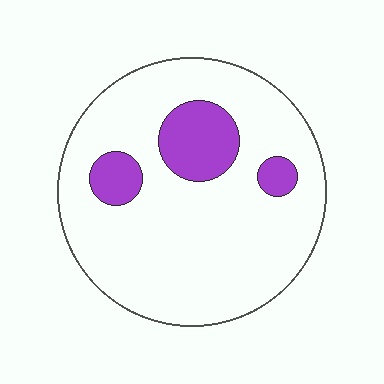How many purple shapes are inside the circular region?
3.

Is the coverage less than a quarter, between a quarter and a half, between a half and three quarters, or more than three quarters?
Less than a quarter.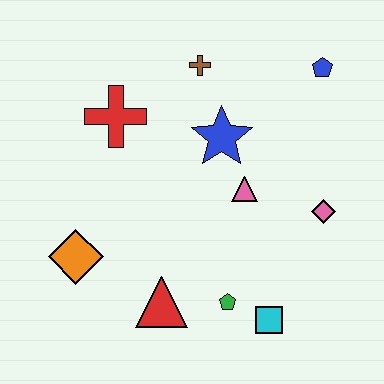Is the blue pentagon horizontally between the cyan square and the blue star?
No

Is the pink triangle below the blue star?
Yes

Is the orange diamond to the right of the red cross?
No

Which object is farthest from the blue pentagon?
The orange diamond is farthest from the blue pentagon.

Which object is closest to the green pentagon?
The cyan square is closest to the green pentagon.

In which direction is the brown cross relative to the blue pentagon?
The brown cross is to the left of the blue pentagon.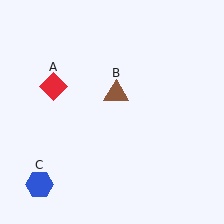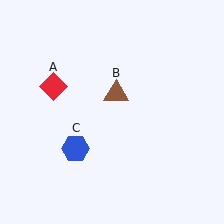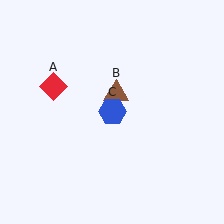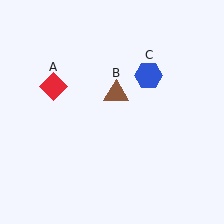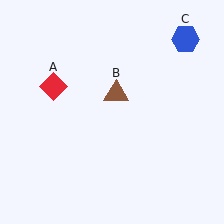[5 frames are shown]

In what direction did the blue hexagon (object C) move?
The blue hexagon (object C) moved up and to the right.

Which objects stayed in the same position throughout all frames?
Red diamond (object A) and brown triangle (object B) remained stationary.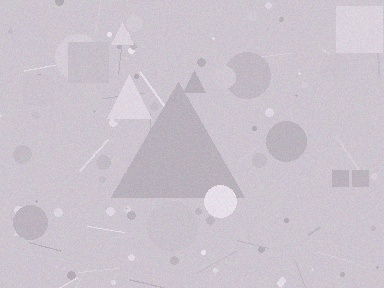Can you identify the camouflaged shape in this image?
The camouflaged shape is a triangle.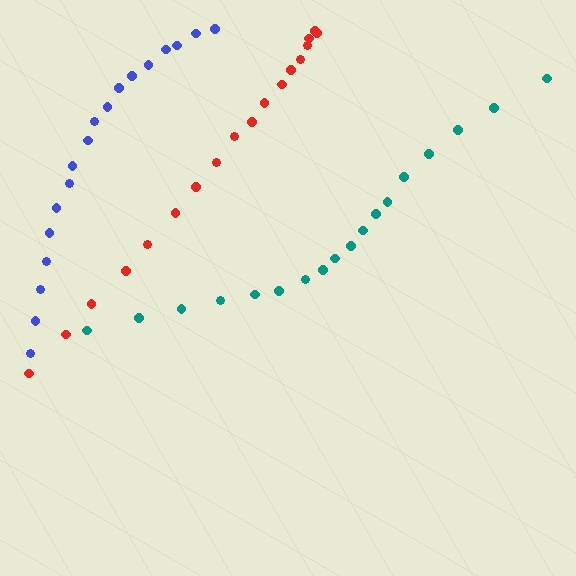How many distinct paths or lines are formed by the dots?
There are 3 distinct paths.